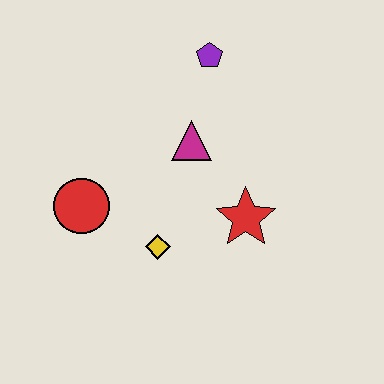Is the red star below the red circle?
Yes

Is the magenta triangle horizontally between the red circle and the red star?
Yes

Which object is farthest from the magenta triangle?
The red circle is farthest from the magenta triangle.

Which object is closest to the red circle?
The yellow diamond is closest to the red circle.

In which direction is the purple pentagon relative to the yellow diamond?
The purple pentagon is above the yellow diamond.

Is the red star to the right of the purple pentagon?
Yes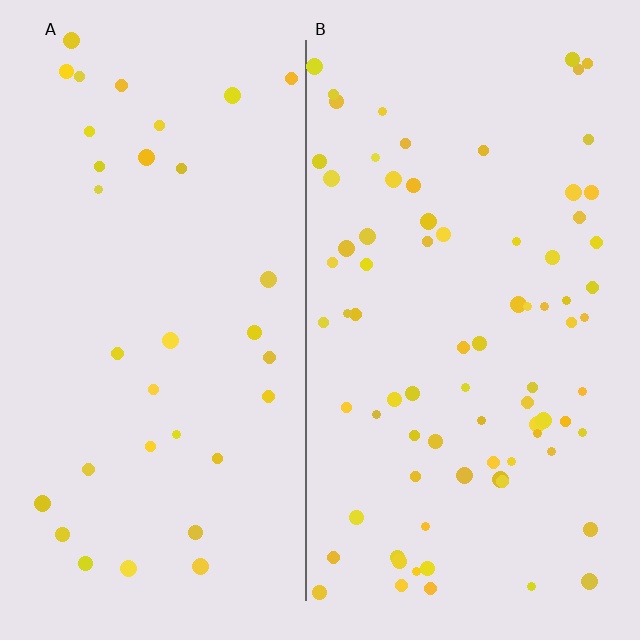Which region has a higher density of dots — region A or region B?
B (the right).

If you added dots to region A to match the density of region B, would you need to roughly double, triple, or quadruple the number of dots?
Approximately double.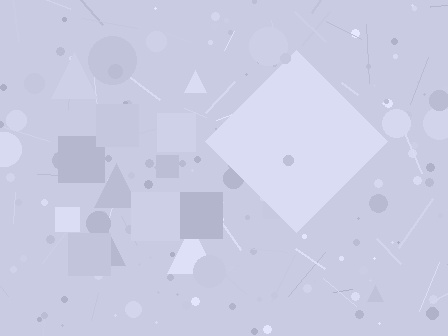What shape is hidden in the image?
A diamond is hidden in the image.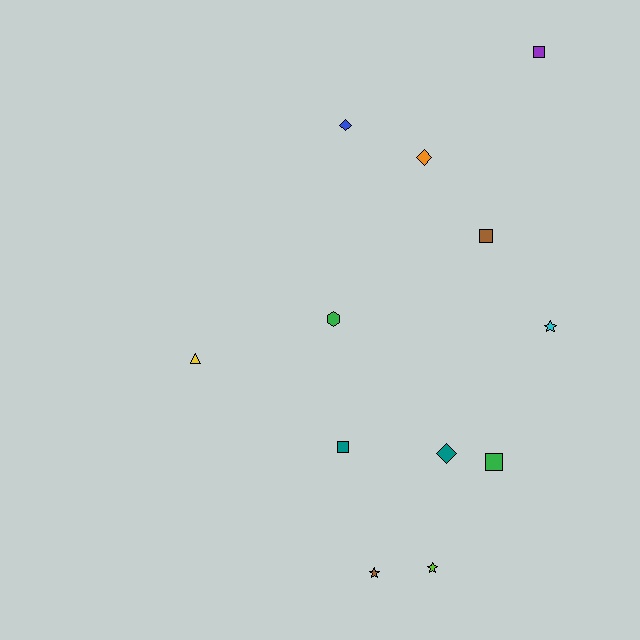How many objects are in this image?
There are 12 objects.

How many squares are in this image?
There are 4 squares.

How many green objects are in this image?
There are 2 green objects.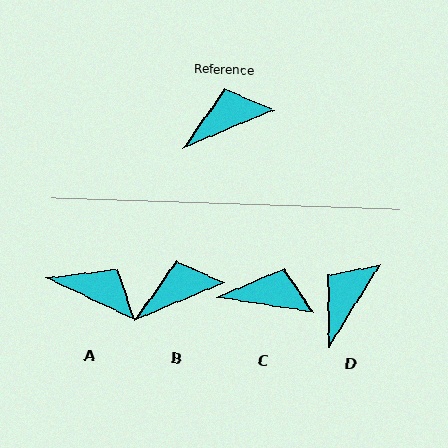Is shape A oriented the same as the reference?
No, it is off by about 48 degrees.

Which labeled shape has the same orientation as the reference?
B.